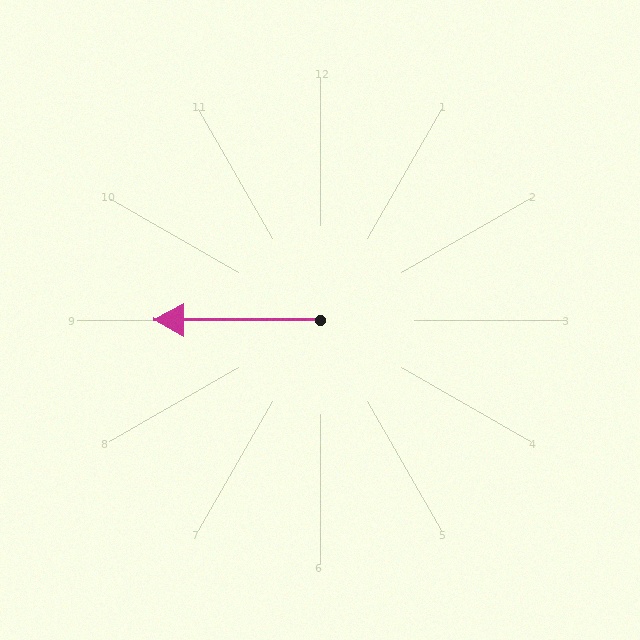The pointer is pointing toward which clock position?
Roughly 9 o'clock.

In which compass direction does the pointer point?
West.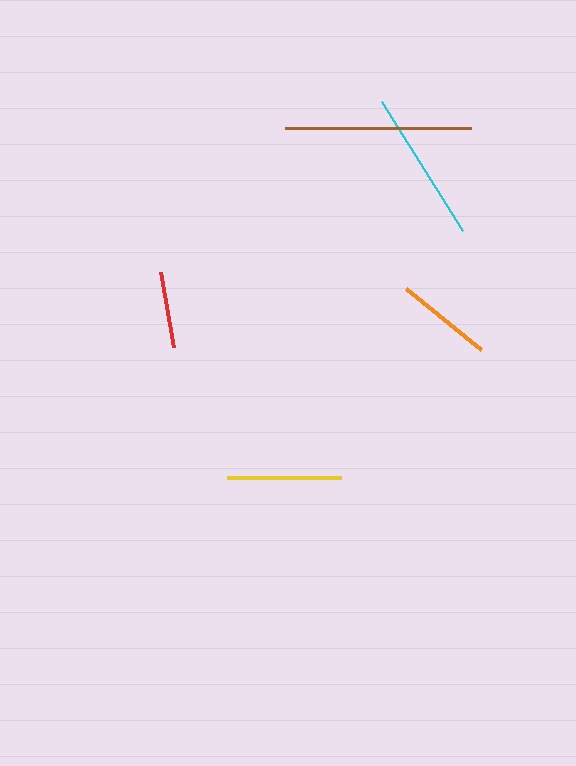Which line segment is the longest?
The brown line is the longest at approximately 186 pixels.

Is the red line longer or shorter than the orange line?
The orange line is longer than the red line.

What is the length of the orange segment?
The orange segment is approximately 97 pixels long.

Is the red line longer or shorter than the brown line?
The brown line is longer than the red line.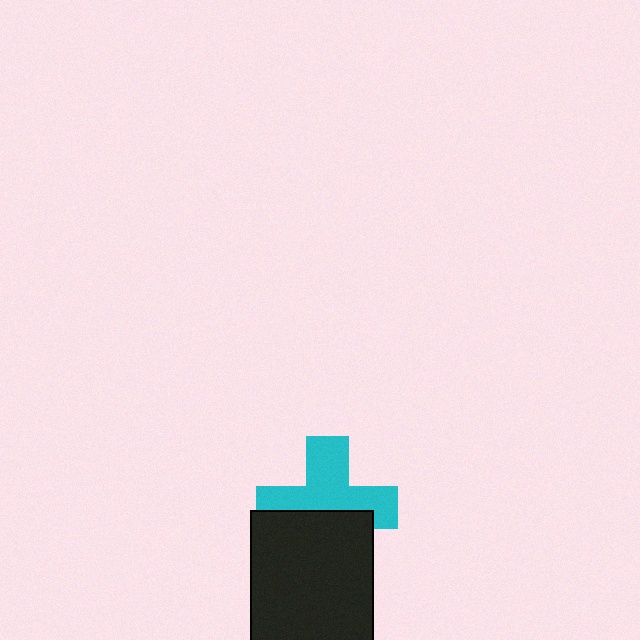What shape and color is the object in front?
The object in front is a black rectangle.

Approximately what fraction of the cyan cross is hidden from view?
Roughly 42% of the cyan cross is hidden behind the black rectangle.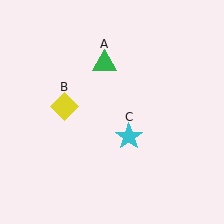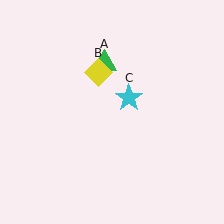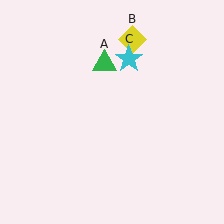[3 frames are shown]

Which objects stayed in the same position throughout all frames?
Green triangle (object A) remained stationary.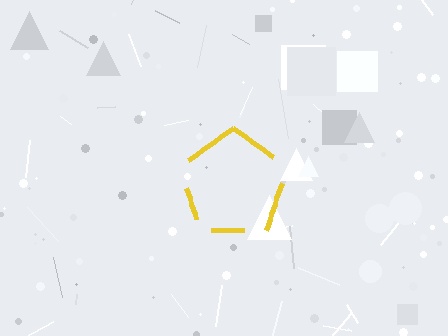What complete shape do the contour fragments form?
The contour fragments form a pentagon.